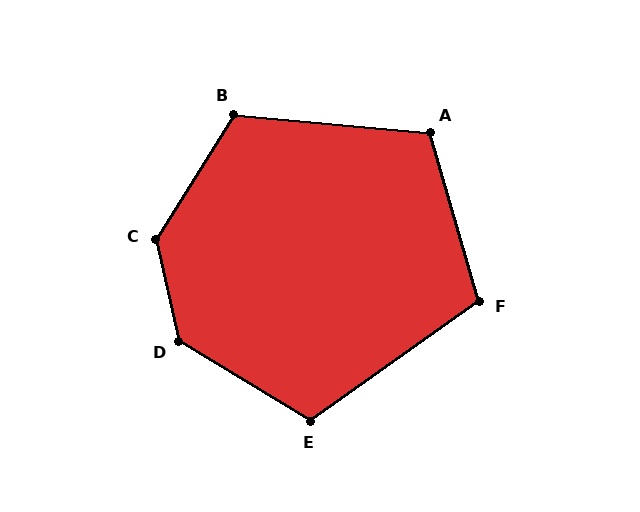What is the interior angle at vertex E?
Approximately 113 degrees (obtuse).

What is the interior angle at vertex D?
Approximately 134 degrees (obtuse).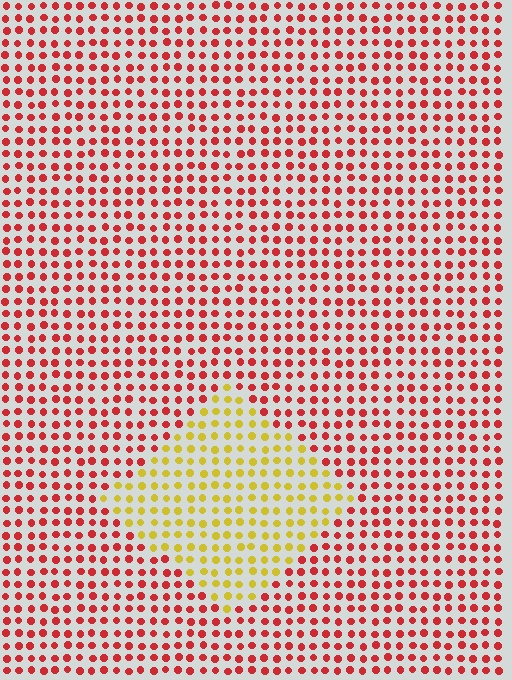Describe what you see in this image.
The image is filled with small red elements in a uniform arrangement. A diamond-shaped region is visible where the elements are tinted to a slightly different hue, forming a subtle color boundary.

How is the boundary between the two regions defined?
The boundary is defined purely by a slight shift in hue (about 59 degrees). Spacing, size, and orientation are identical on both sides.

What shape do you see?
I see a diamond.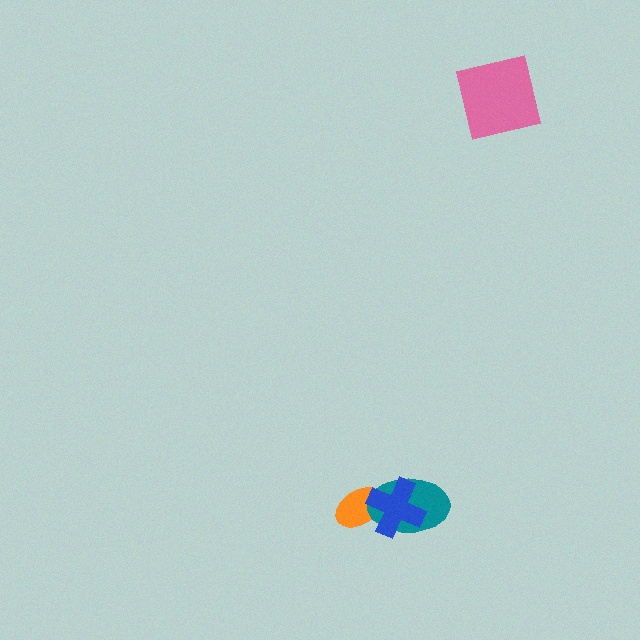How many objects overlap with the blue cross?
2 objects overlap with the blue cross.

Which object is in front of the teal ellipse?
The blue cross is in front of the teal ellipse.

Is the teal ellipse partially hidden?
Yes, it is partially covered by another shape.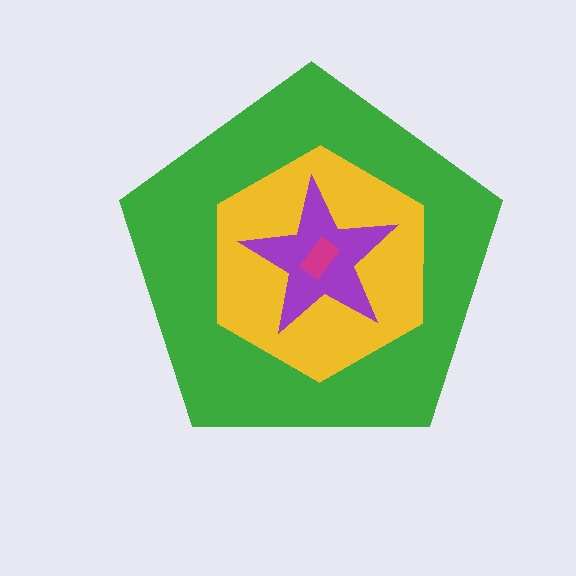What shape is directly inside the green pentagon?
The yellow hexagon.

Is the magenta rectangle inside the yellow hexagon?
Yes.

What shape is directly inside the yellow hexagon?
The purple star.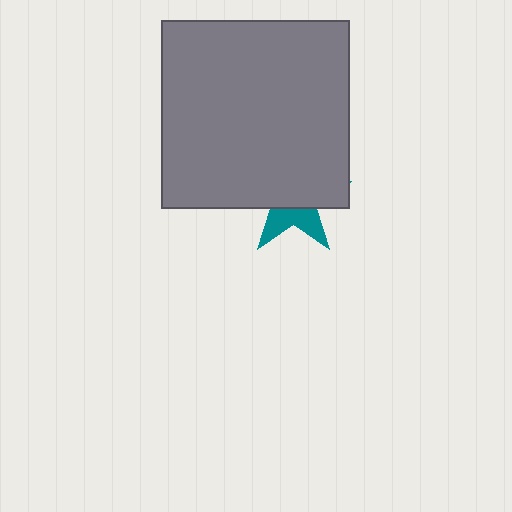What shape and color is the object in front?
The object in front is a gray square.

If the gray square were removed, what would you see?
You would see the complete teal star.